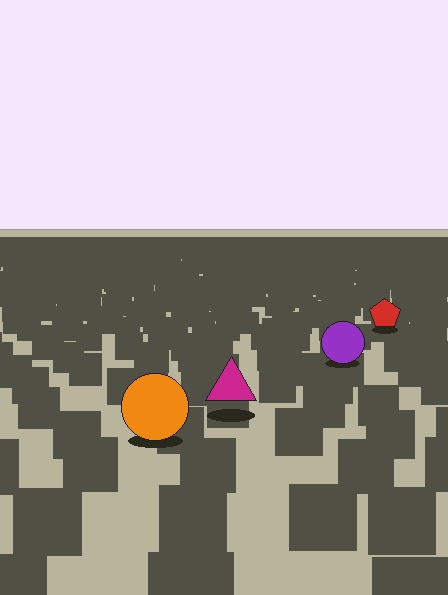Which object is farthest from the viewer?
The red pentagon is farthest from the viewer. It appears smaller and the ground texture around it is denser.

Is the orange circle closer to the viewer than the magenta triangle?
Yes. The orange circle is closer — you can tell from the texture gradient: the ground texture is coarser near it.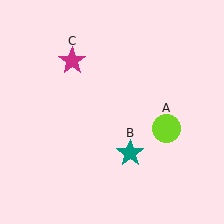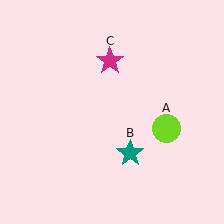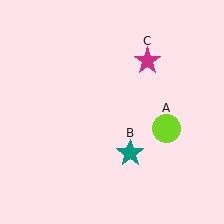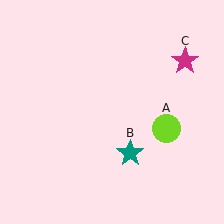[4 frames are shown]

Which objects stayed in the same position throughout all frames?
Lime circle (object A) and teal star (object B) remained stationary.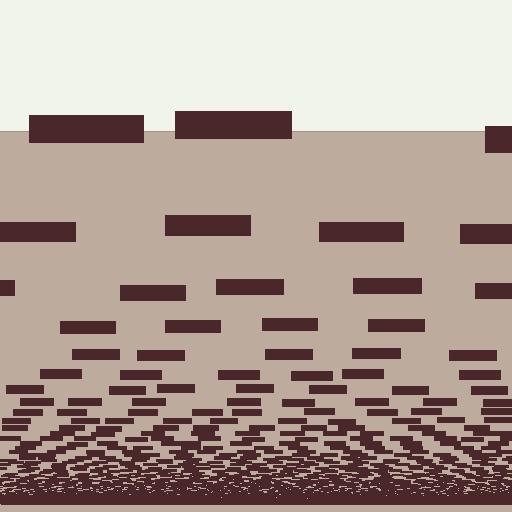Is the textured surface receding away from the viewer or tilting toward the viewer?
The surface appears to tilt toward the viewer. Texture elements get larger and sparser toward the top.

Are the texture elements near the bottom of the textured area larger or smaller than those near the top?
Smaller. The gradient is inverted — elements near the bottom are smaller and denser.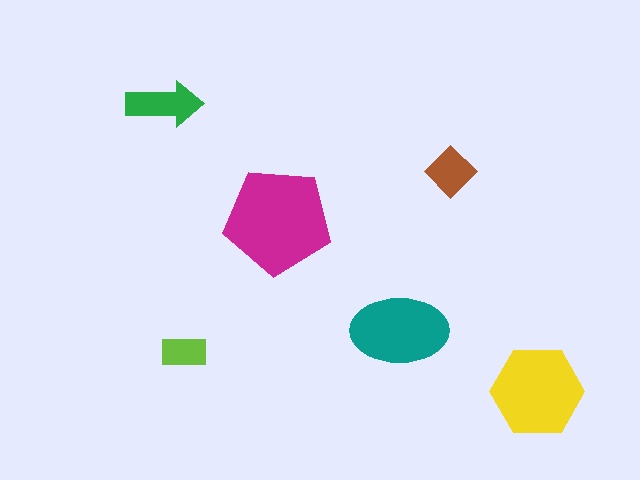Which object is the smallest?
The lime rectangle.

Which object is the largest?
The magenta pentagon.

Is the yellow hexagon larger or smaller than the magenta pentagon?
Smaller.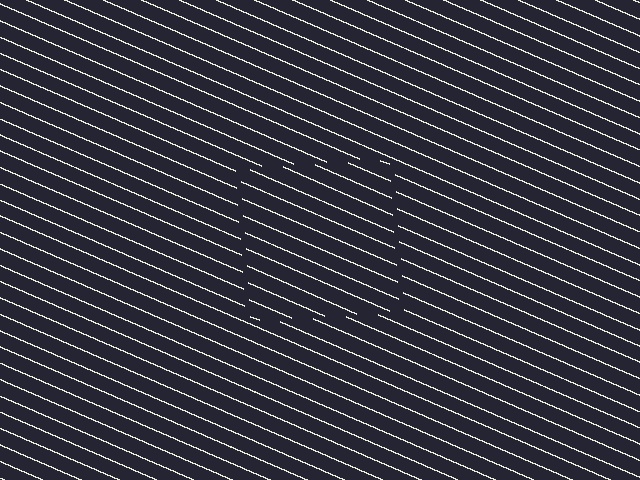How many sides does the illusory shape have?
4 sides — the line-ends trace a square.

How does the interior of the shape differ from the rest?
The interior of the shape contains the same grating, shifted by half a period — the contour is defined by the phase discontinuity where line-ends from the inner and outer gratings abut.